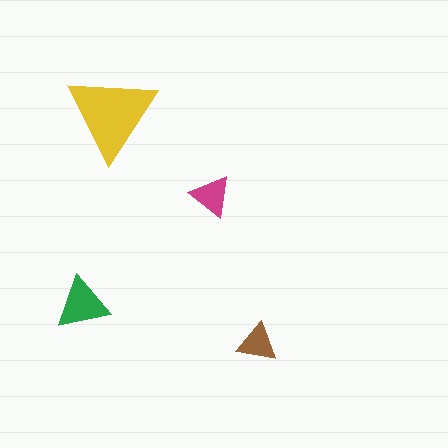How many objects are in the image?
There are 4 objects in the image.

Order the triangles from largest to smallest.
the yellow one, the green one, the magenta one, the brown one.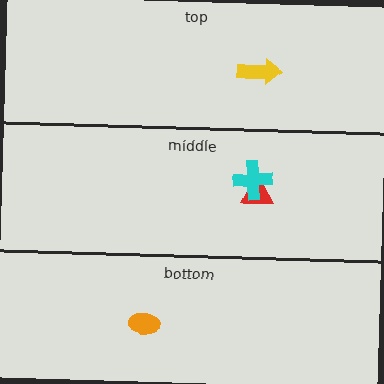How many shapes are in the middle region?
2.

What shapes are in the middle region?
The red triangle, the cyan cross.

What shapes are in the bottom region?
The orange ellipse.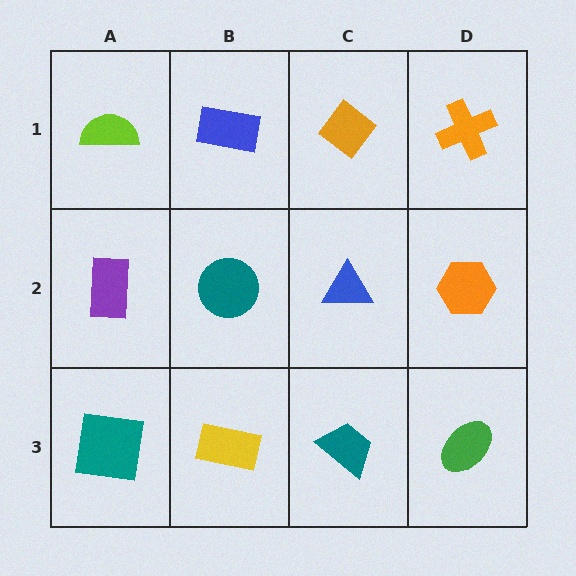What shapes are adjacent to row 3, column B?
A teal circle (row 2, column B), a teal square (row 3, column A), a teal trapezoid (row 3, column C).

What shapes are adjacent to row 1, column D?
An orange hexagon (row 2, column D), an orange diamond (row 1, column C).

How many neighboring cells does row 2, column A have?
3.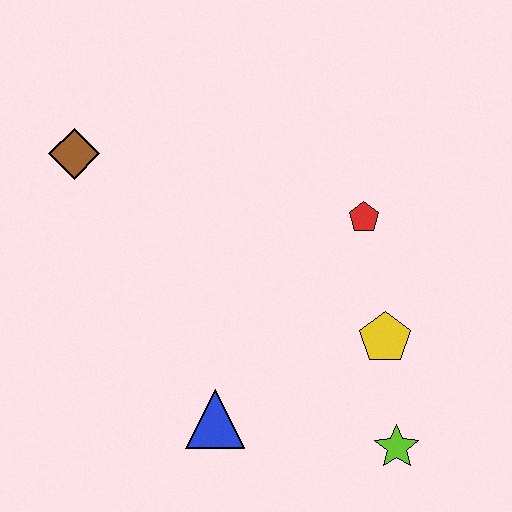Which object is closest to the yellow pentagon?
The lime star is closest to the yellow pentagon.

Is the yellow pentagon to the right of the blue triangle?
Yes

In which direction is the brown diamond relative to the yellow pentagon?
The brown diamond is to the left of the yellow pentagon.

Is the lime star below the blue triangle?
Yes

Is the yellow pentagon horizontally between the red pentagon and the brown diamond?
No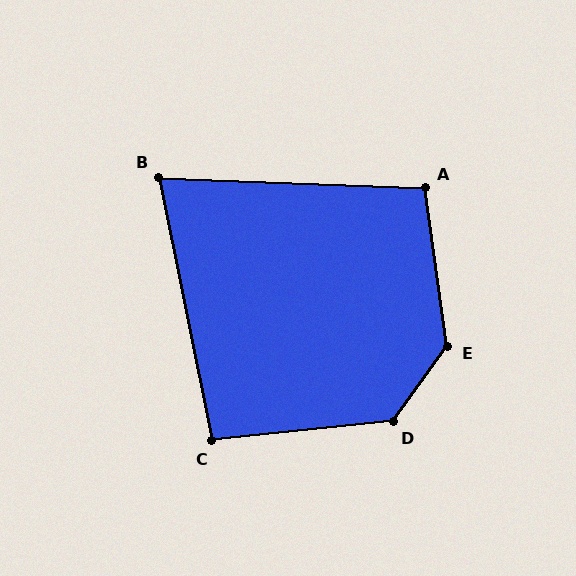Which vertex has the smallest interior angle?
B, at approximately 76 degrees.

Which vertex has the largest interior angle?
E, at approximately 136 degrees.